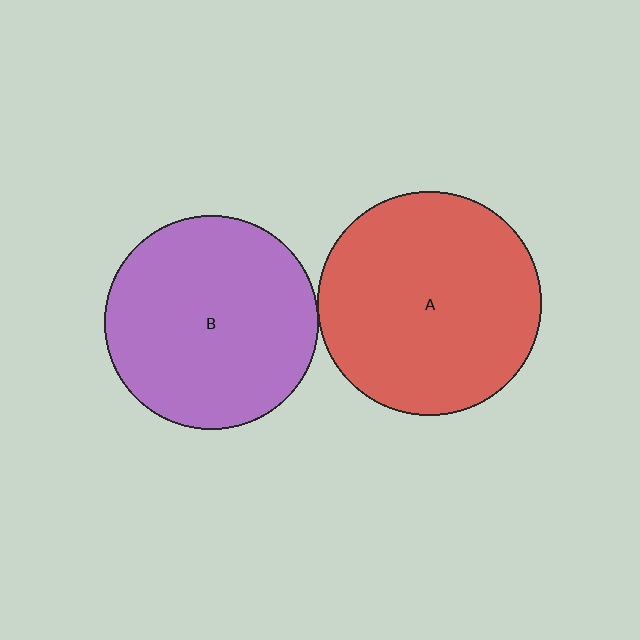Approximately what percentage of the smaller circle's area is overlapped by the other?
Approximately 5%.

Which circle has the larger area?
Circle A (red).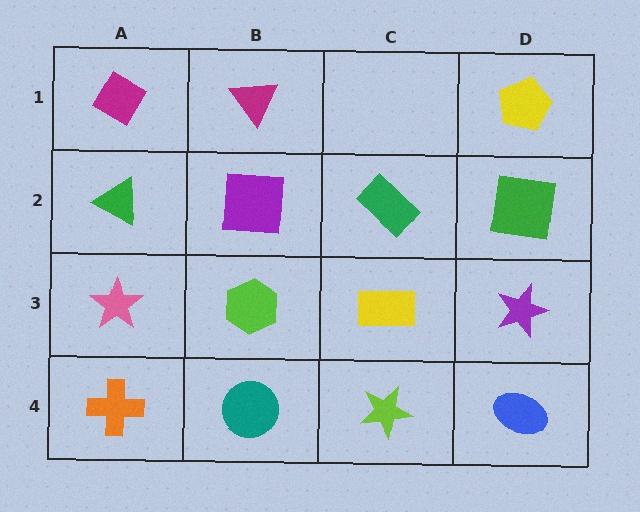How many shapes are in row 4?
4 shapes.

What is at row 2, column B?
A purple square.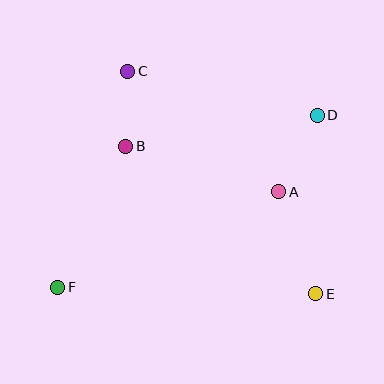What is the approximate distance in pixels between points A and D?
The distance between A and D is approximately 86 pixels.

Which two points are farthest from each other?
Points D and F are farthest from each other.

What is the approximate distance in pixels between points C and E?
The distance between C and E is approximately 291 pixels.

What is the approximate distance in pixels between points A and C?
The distance between A and C is approximately 193 pixels.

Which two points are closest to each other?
Points B and C are closest to each other.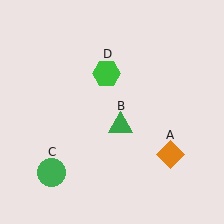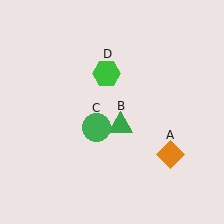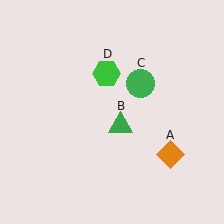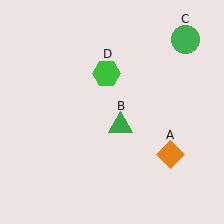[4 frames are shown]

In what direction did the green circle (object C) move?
The green circle (object C) moved up and to the right.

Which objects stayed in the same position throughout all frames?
Orange diamond (object A) and green triangle (object B) and green hexagon (object D) remained stationary.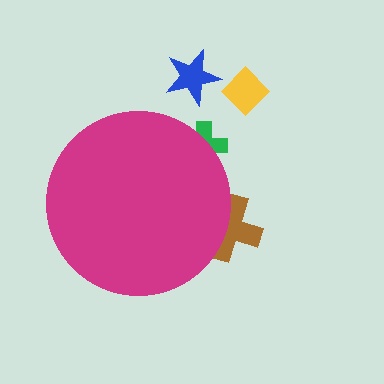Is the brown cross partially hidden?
Yes, the brown cross is partially hidden behind the magenta circle.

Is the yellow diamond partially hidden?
No, the yellow diamond is fully visible.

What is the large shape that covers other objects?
A magenta circle.